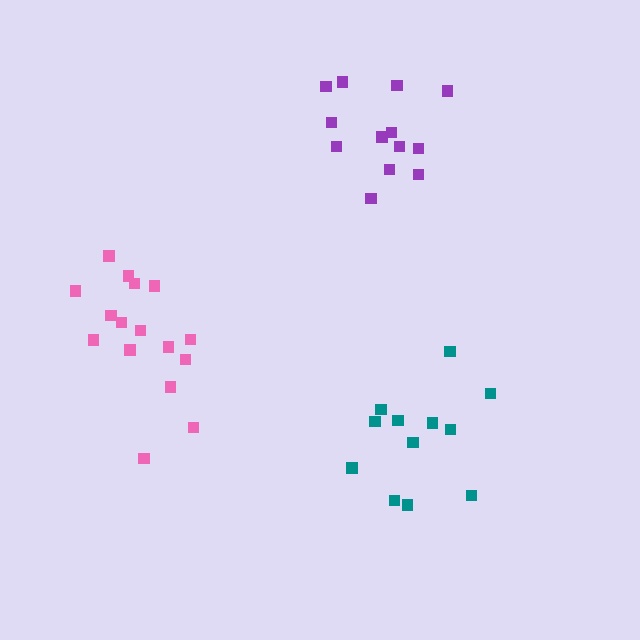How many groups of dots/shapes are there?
There are 3 groups.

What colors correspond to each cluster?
The clusters are colored: pink, teal, purple.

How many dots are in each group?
Group 1: 16 dots, Group 2: 12 dots, Group 3: 13 dots (41 total).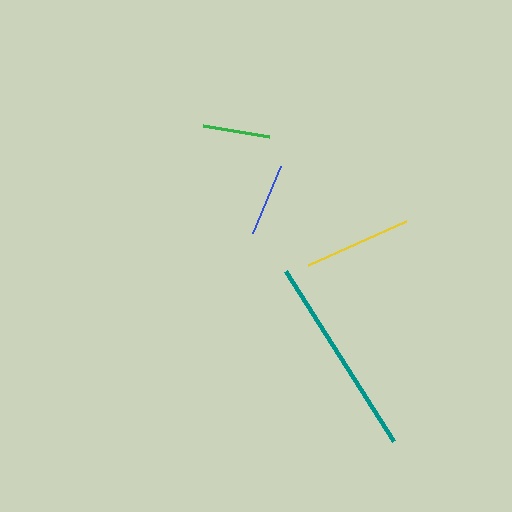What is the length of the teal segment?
The teal segment is approximately 202 pixels long.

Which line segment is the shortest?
The green line is the shortest at approximately 66 pixels.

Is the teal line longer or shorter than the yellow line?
The teal line is longer than the yellow line.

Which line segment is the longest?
The teal line is the longest at approximately 202 pixels.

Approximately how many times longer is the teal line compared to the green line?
The teal line is approximately 3.0 times the length of the green line.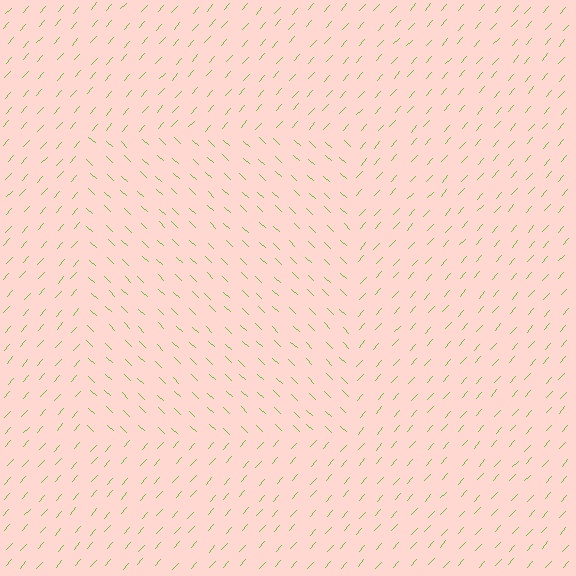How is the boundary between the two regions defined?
The boundary is defined purely by a change in line orientation (approximately 88 degrees difference). All lines are the same color and thickness.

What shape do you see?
I see a rectangle.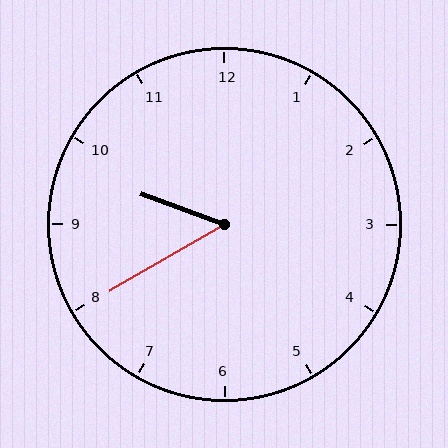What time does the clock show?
9:40.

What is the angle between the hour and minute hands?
Approximately 50 degrees.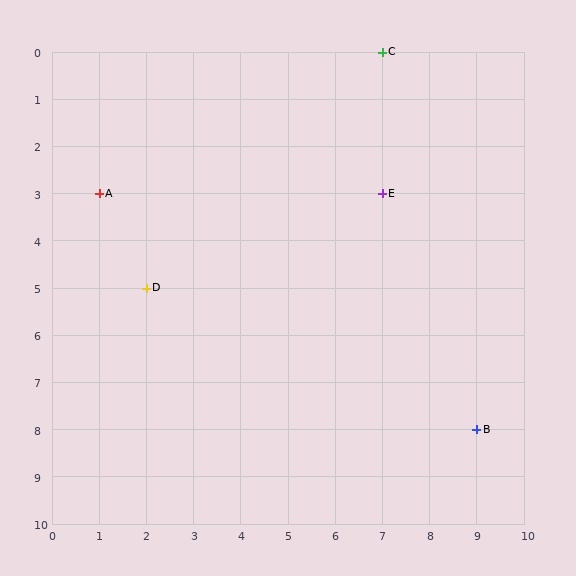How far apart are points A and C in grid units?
Points A and C are 6 columns and 3 rows apart (about 6.7 grid units diagonally).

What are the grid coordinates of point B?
Point B is at grid coordinates (9, 8).